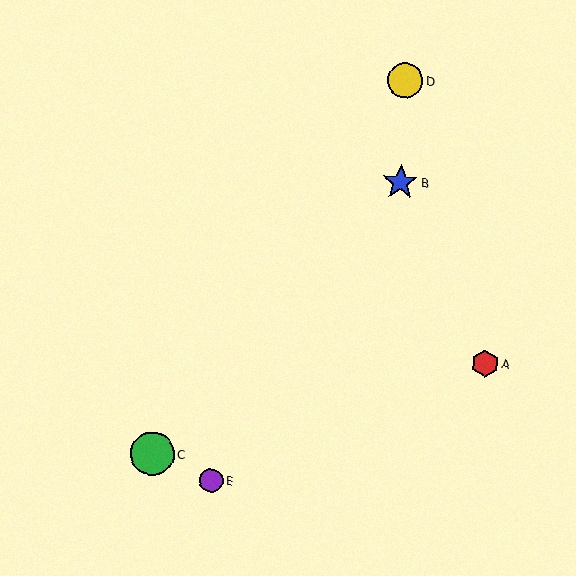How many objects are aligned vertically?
2 objects (B, D) are aligned vertically.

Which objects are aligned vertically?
Objects B, D are aligned vertically.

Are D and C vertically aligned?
No, D is at x≈405 and C is at x≈153.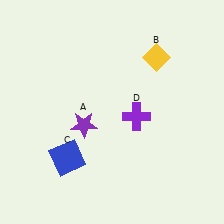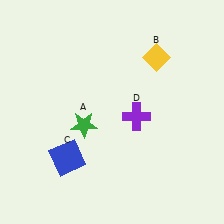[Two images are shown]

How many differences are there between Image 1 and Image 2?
There is 1 difference between the two images.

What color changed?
The star (A) changed from purple in Image 1 to green in Image 2.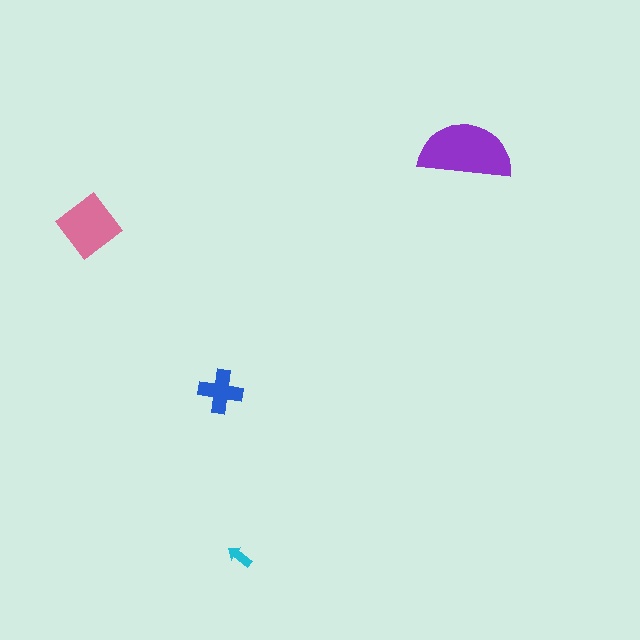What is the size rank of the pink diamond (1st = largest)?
2nd.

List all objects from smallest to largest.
The cyan arrow, the blue cross, the pink diamond, the purple semicircle.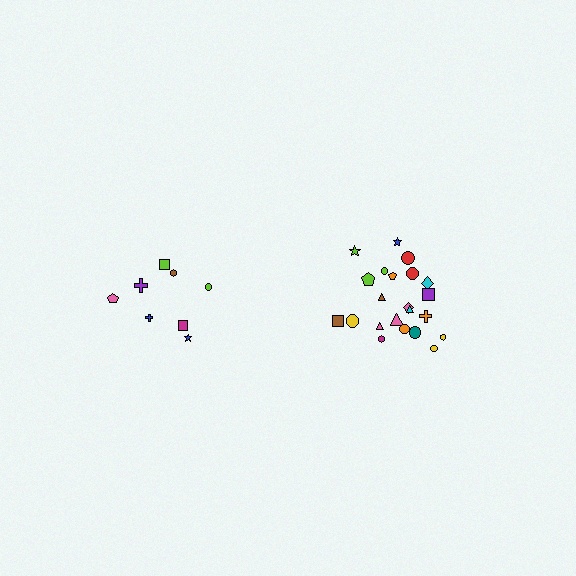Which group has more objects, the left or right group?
The right group.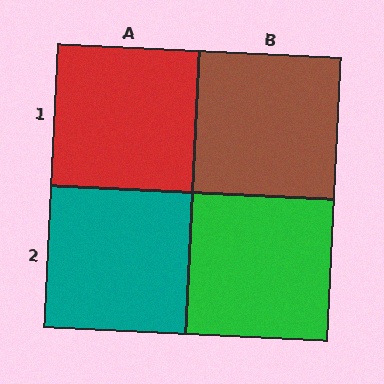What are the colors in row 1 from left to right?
Red, brown.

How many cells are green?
1 cell is green.